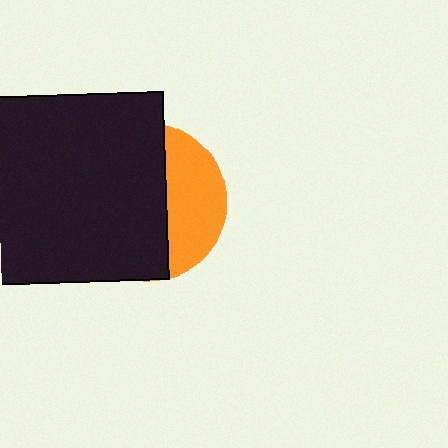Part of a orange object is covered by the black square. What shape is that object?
It is a circle.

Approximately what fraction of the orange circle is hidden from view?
Roughly 64% of the orange circle is hidden behind the black square.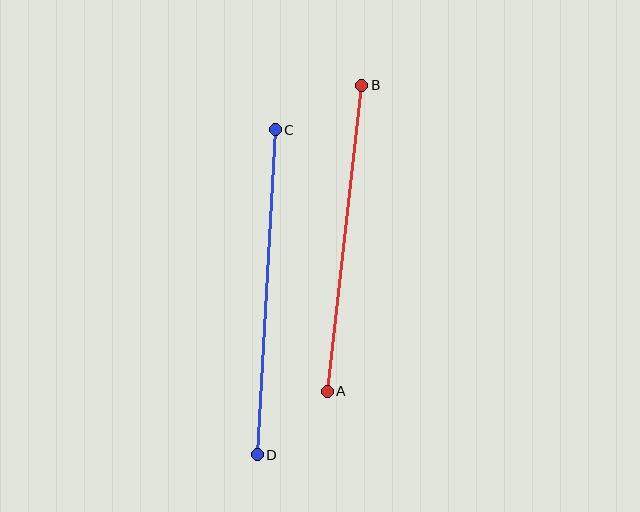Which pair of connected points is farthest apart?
Points C and D are farthest apart.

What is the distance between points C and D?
The distance is approximately 326 pixels.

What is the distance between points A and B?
The distance is approximately 308 pixels.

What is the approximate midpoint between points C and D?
The midpoint is at approximately (266, 292) pixels.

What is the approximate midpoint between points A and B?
The midpoint is at approximately (344, 238) pixels.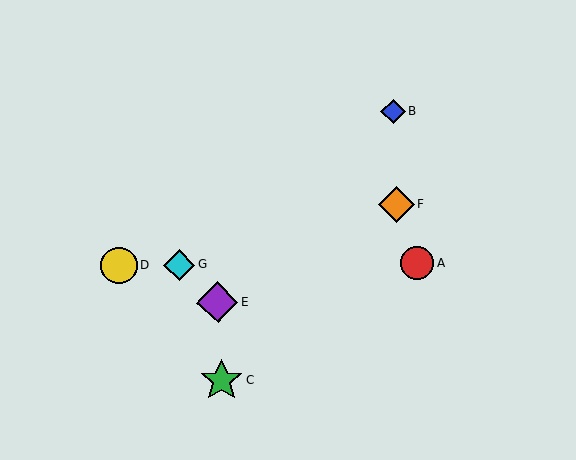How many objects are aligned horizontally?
3 objects (A, D, G) are aligned horizontally.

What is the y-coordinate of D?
Object D is at y≈265.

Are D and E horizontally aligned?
No, D is at y≈265 and E is at y≈303.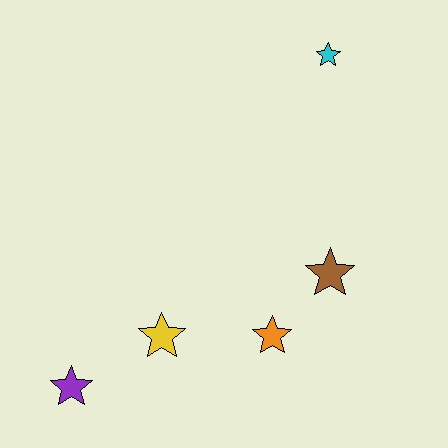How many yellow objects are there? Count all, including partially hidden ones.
There is 1 yellow object.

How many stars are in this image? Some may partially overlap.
There are 5 stars.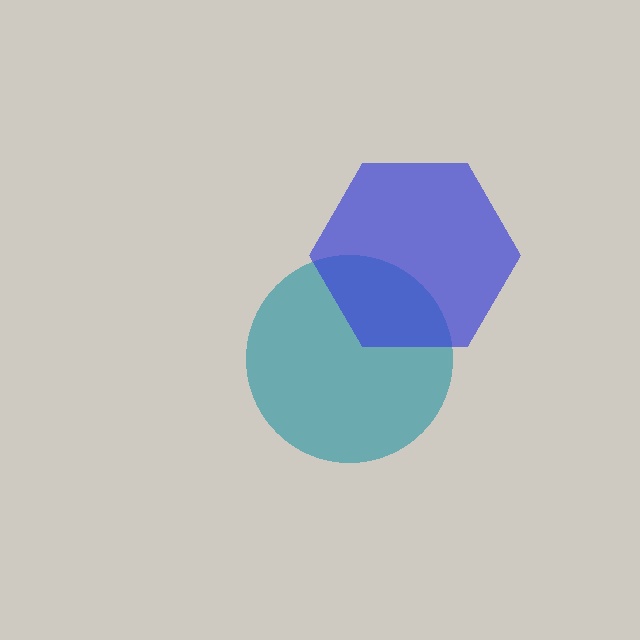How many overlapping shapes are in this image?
There are 2 overlapping shapes in the image.